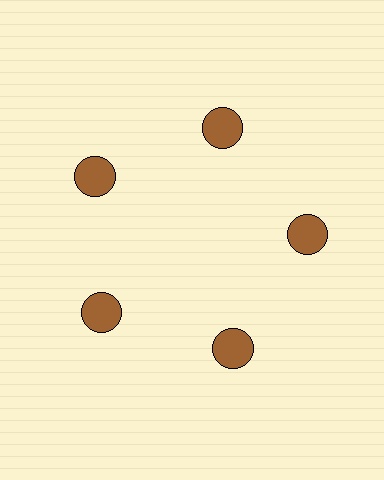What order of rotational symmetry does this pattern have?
This pattern has 5-fold rotational symmetry.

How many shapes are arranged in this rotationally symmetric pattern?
There are 5 shapes, arranged in 5 groups of 1.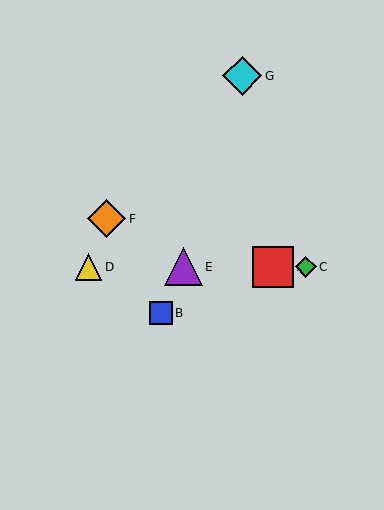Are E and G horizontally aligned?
No, E is at y≈267 and G is at y≈76.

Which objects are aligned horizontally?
Objects A, C, D, E are aligned horizontally.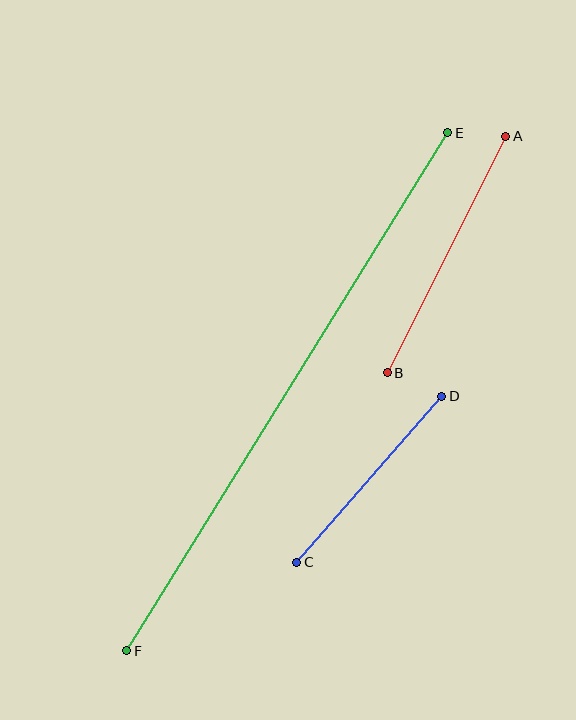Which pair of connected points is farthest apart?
Points E and F are farthest apart.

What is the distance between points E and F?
The distance is approximately 609 pixels.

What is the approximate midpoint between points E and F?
The midpoint is at approximately (287, 392) pixels.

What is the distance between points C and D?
The distance is approximately 220 pixels.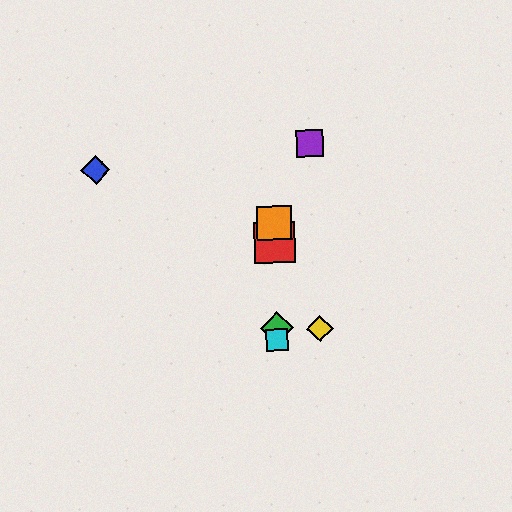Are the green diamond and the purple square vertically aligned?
No, the green diamond is at x≈277 and the purple square is at x≈310.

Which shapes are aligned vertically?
The red square, the green diamond, the orange square, the cyan square are aligned vertically.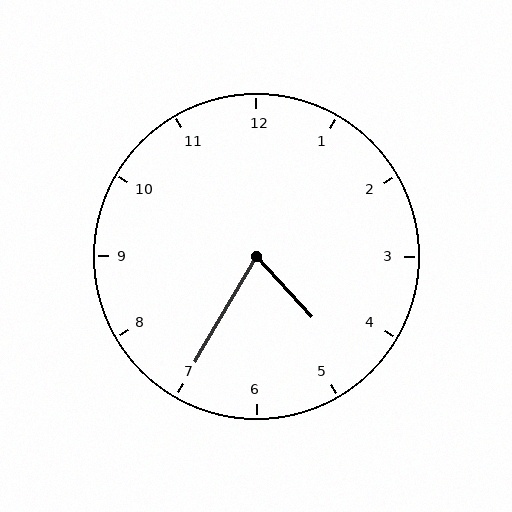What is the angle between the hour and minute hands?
Approximately 72 degrees.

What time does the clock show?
4:35.